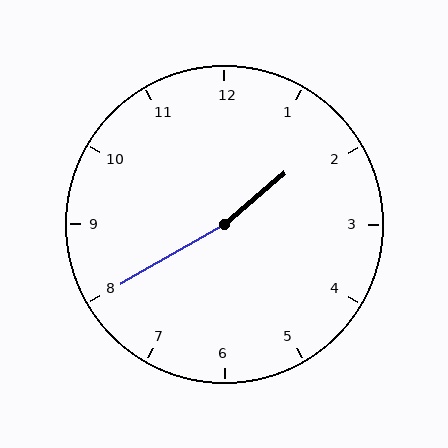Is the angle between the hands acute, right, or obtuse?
It is obtuse.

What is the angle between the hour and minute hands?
Approximately 170 degrees.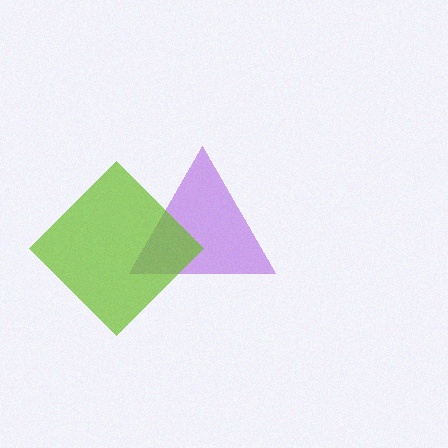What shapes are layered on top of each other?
The layered shapes are: a purple triangle, a lime diamond.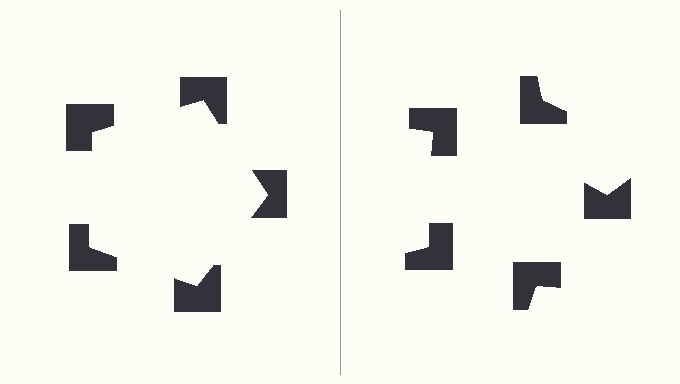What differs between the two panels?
The notched squares are positioned identically on both sides; only the wedge orientations differ. On the left they align to a pentagon; on the right they are misaligned.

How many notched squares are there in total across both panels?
10 — 5 on each side.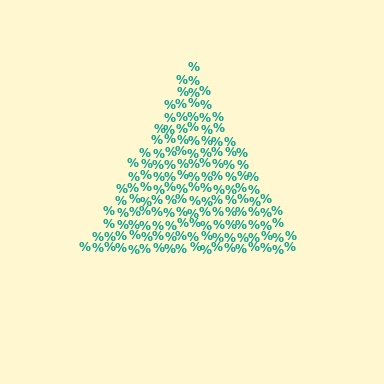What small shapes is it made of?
It is made of small percent signs.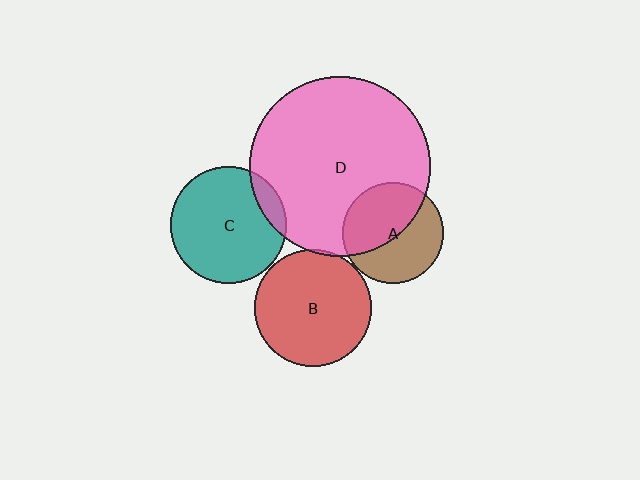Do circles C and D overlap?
Yes.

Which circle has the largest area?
Circle D (pink).